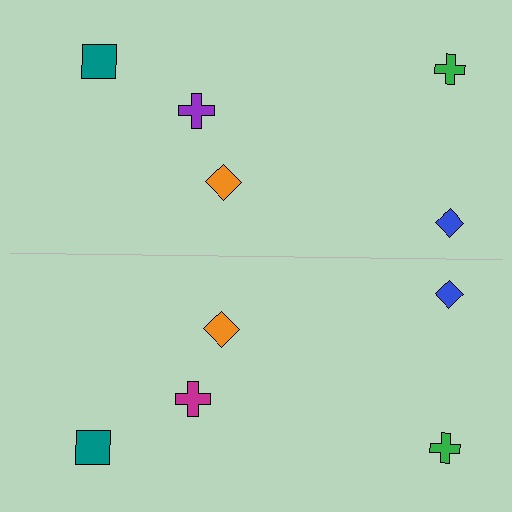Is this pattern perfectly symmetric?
No, the pattern is not perfectly symmetric. The magenta cross on the bottom side breaks the symmetry — its mirror counterpart is purple.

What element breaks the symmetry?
The magenta cross on the bottom side breaks the symmetry — its mirror counterpart is purple.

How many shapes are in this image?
There are 10 shapes in this image.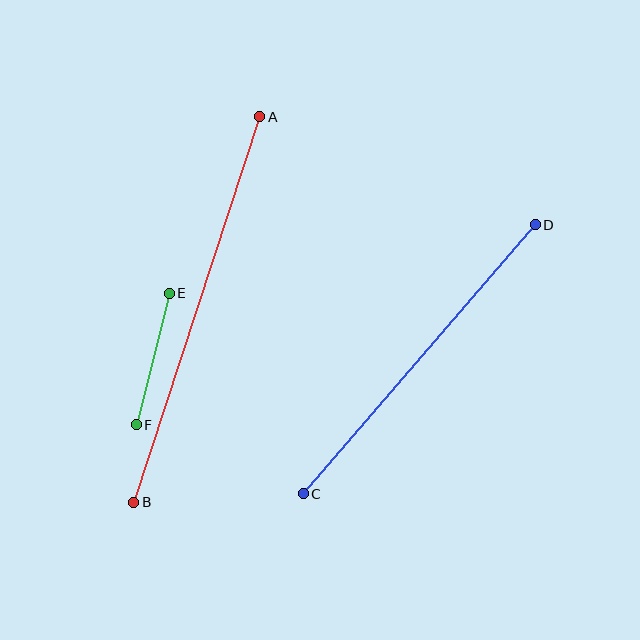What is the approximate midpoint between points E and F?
The midpoint is at approximately (153, 359) pixels.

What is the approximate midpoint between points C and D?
The midpoint is at approximately (419, 359) pixels.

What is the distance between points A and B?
The distance is approximately 406 pixels.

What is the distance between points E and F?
The distance is approximately 136 pixels.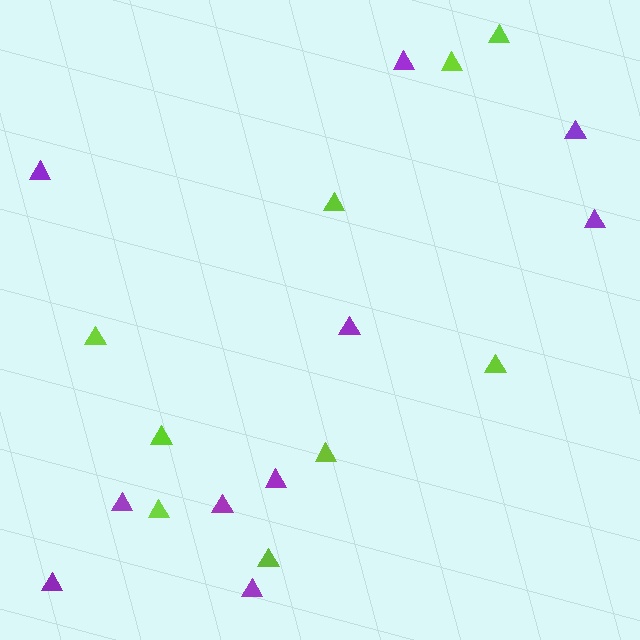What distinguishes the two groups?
There are 2 groups: one group of lime triangles (9) and one group of purple triangles (10).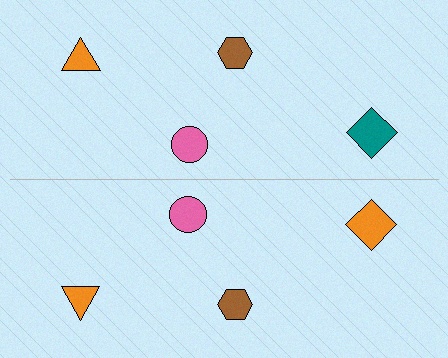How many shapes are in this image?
There are 8 shapes in this image.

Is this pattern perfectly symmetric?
No, the pattern is not perfectly symmetric. The orange diamond on the bottom side breaks the symmetry — its mirror counterpart is teal.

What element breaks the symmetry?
The orange diamond on the bottom side breaks the symmetry — its mirror counterpart is teal.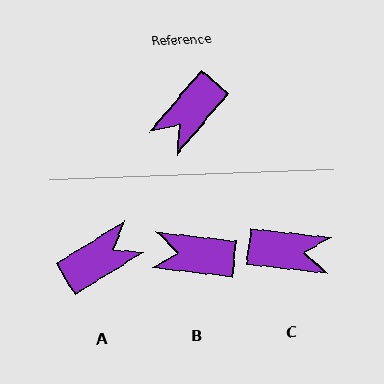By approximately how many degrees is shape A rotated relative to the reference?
Approximately 162 degrees counter-clockwise.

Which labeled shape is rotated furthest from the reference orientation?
A, about 162 degrees away.